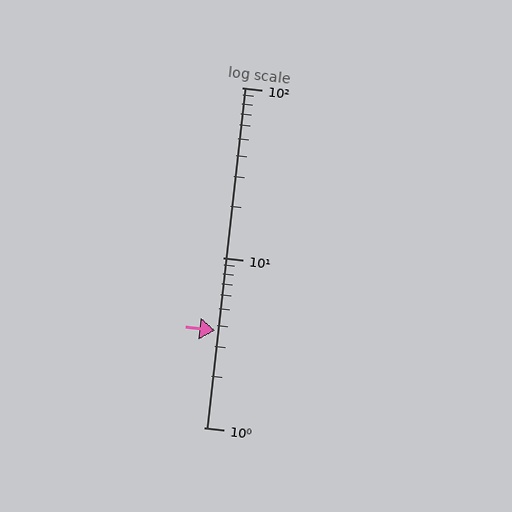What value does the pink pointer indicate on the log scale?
The pointer indicates approximately 3.7.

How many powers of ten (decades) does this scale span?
The scale spans 2 decades, from 1 to 100.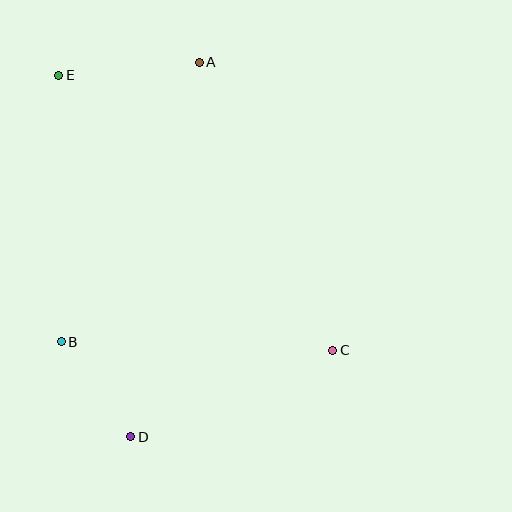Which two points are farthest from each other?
Points C and E are farthest from each other.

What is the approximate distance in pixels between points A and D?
The distance between A and D is approximately 381 pixels.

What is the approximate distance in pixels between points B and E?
The distance between B and E is approximately 266 pixels.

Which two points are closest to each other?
Points B and D are closest to each other.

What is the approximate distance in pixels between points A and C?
The distance between A and C is approximately 318 pixels.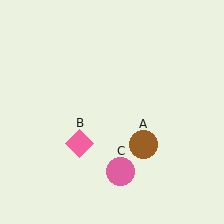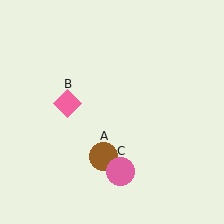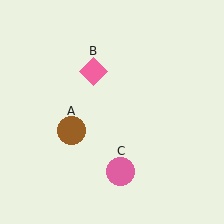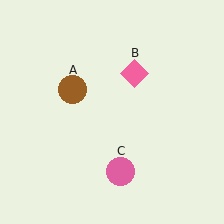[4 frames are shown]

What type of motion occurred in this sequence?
The brown circle (object A), pink diamond (object B) rotated clockwise around the center of the scene.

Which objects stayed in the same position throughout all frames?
Pink circle (object C) remained stationary.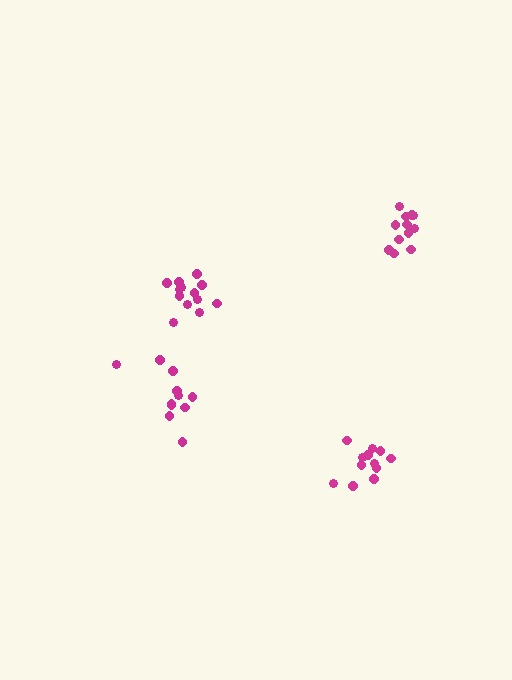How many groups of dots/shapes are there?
There are 4 groups.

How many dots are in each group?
Group 1: 13 dots, Group 2: 11 dots, Group 3: 12 dots, Group 4: 12 dots (48 total).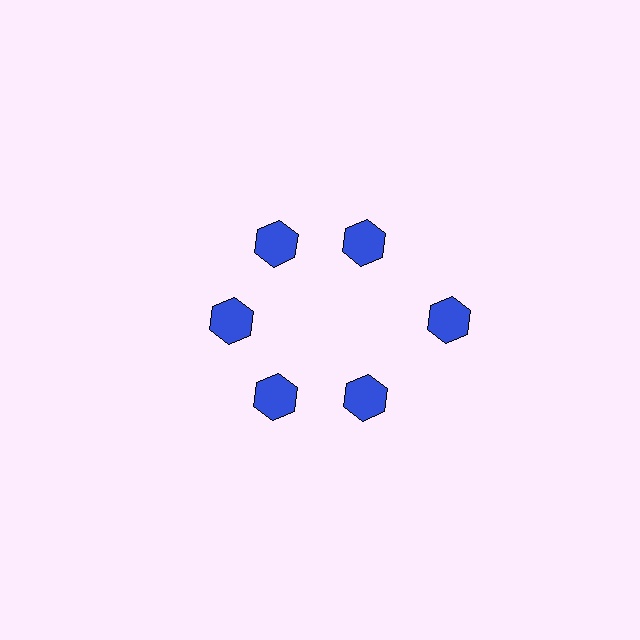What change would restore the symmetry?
The symmetry would be restored by moving it inward, back onto the ring so that all 6 hexagons sit at equal angles and equal distance from the center.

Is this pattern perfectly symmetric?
No. The 6 blue hexagons are arranged in a ring, but one element near the 3 o'clock position is pushed outward from the center, breaking the 6-fold rotational symmetry.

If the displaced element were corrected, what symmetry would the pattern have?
It would have 6-fold rotational symmetry — the pattern would map onto itself every 60 degrees.